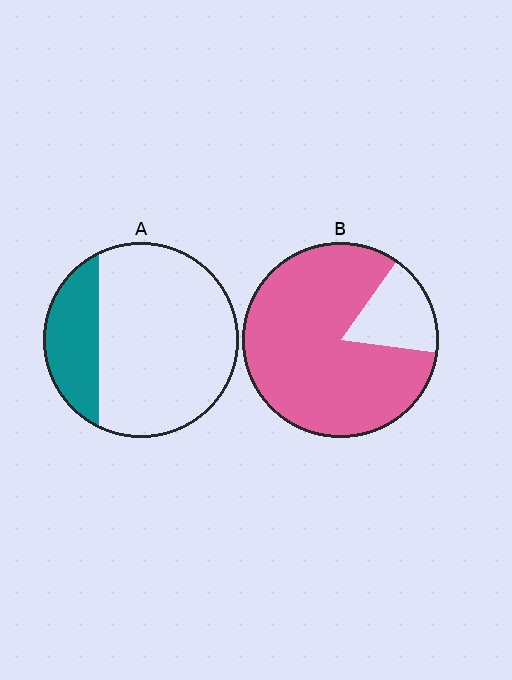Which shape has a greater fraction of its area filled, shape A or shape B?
Shape B.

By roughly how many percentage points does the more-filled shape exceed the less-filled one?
By roughly 60 percentage points (B over A).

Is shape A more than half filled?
No.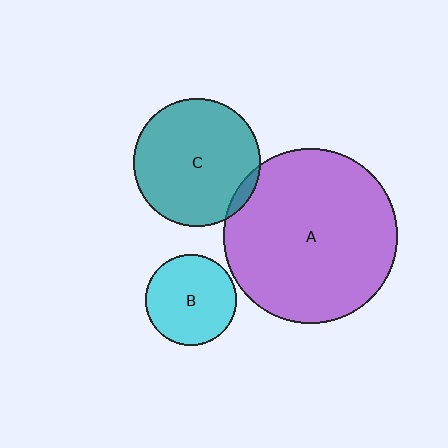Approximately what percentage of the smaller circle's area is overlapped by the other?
Approximately 5%.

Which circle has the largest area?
Circle A (purple).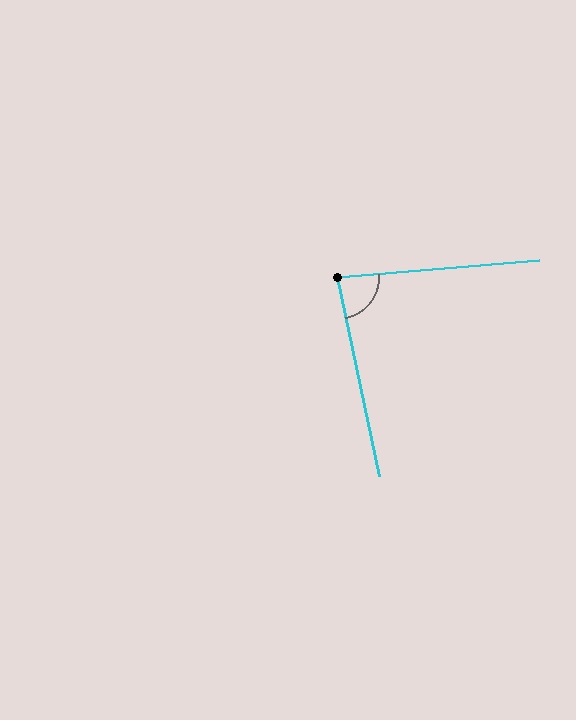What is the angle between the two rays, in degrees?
Approximately 83 degrees.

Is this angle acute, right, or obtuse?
It is acute.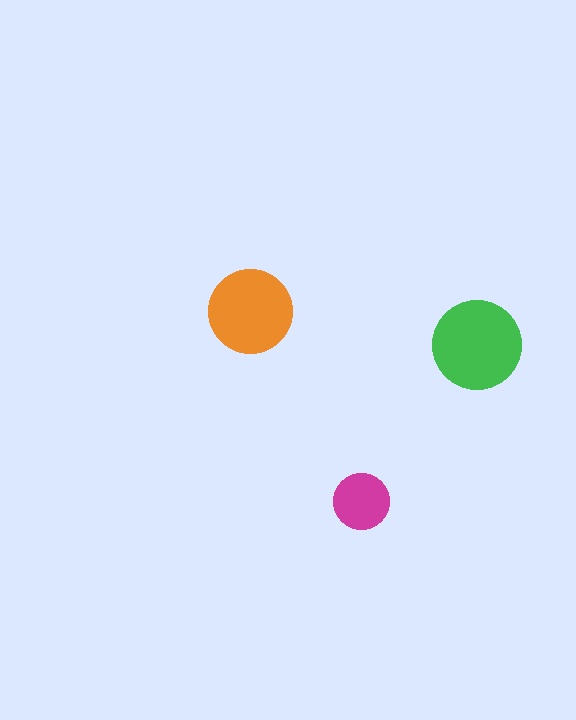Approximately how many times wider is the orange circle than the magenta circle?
About 1.5 times wider.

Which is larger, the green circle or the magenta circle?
The green one.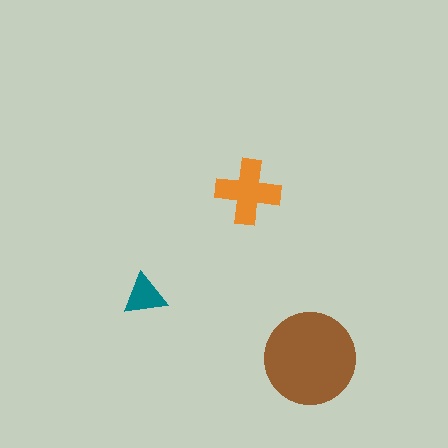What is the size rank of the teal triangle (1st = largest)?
3rd.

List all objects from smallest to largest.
The teal triangle, the orange cross, the brown circle.